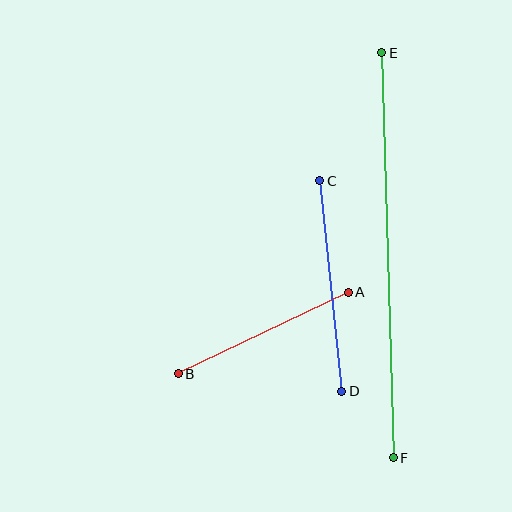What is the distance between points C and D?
The distance is approximately 212 pixels.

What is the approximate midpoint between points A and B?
The midpoint is at approximately (263, 333) pixels.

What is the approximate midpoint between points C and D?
The midpoint is at approximately (331, 286) pixels.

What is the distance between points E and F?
The distance is approximately 405 pixels.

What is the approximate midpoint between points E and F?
The midpoint is at approximately (387, 255) pixels.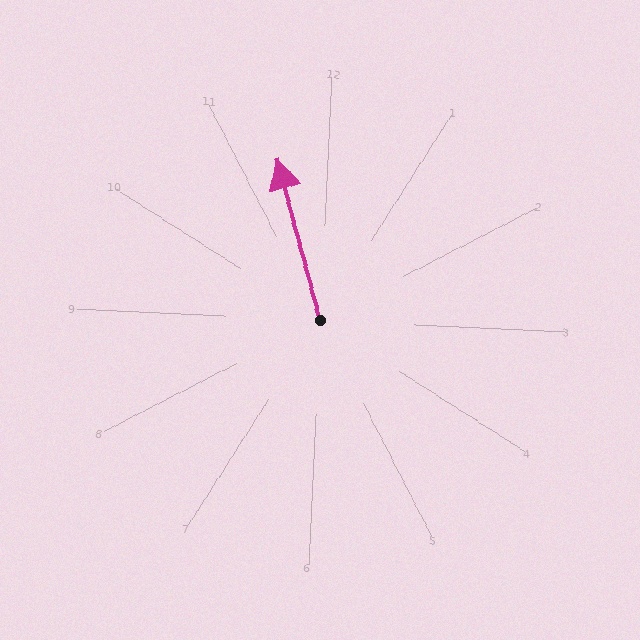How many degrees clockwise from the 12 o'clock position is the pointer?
Approximately 343 degrees.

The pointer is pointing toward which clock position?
Roughly 11 o'clock.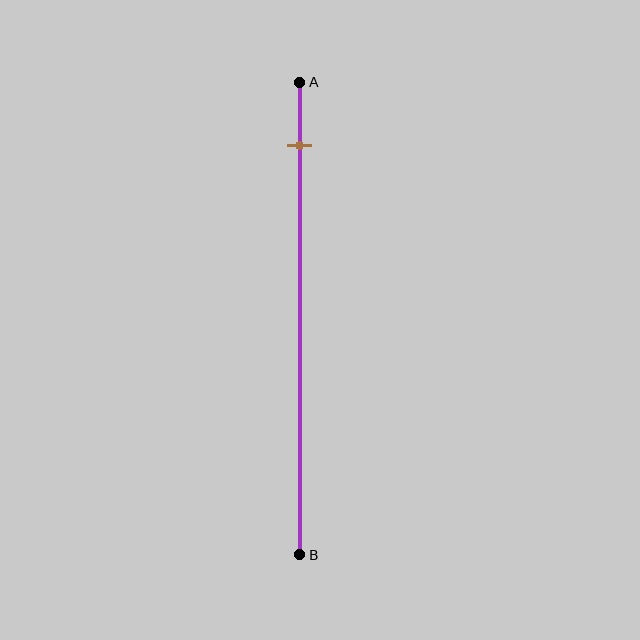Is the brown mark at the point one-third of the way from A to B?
No, the mark is at about 15% from A, not at the 33% one-third point.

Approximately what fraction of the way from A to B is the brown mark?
The brown mark is approximately 15% of the way from A to B.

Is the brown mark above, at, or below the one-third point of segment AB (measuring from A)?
The brown mark is above the one-third point of segment AB.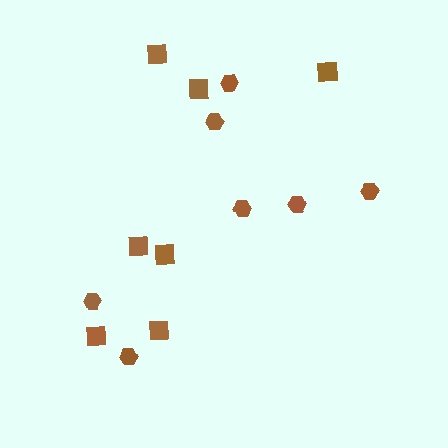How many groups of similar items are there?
There are 2 groups: one group of hexagons (7) and one group of squares (7).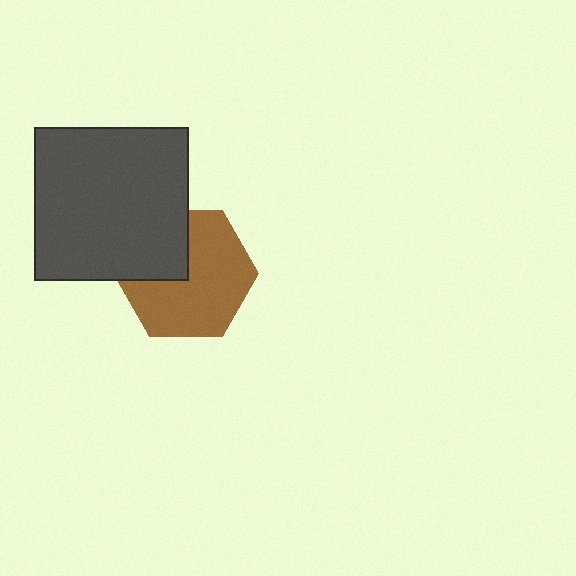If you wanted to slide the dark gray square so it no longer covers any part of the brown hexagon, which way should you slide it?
Slide it toward the upper-left — that is the most direct way to separate the two shapes.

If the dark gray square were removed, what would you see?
You would see the complete brown hexagon.